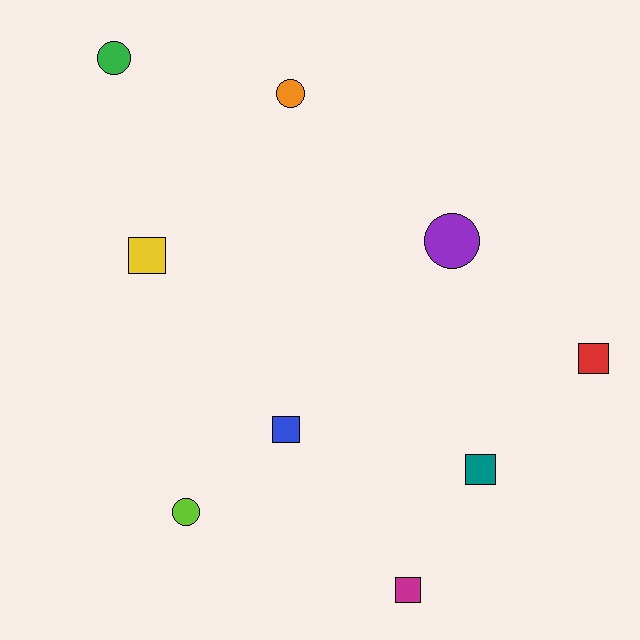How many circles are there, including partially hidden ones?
There are 4 circles.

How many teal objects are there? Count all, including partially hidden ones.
There is 1 teal object.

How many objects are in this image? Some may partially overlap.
There are 9 objects.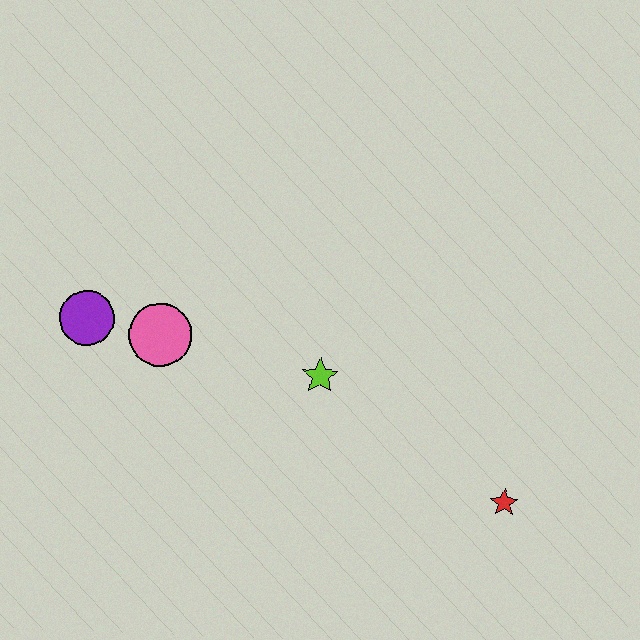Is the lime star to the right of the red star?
No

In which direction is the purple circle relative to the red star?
The purple circle is to the left of the red star.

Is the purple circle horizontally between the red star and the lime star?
No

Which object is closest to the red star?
The lime star is closest to the red star.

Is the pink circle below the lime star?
No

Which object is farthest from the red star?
The purple circle is farthest from the red star.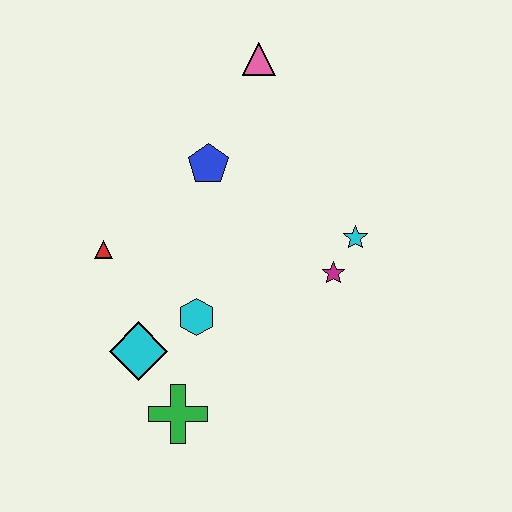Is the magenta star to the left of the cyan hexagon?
No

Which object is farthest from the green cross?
The pink triangle is farthest from the green cross.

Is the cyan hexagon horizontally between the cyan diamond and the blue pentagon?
Yes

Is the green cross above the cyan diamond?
No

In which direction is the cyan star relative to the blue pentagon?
The cyan star is to the right of the blue pentagon.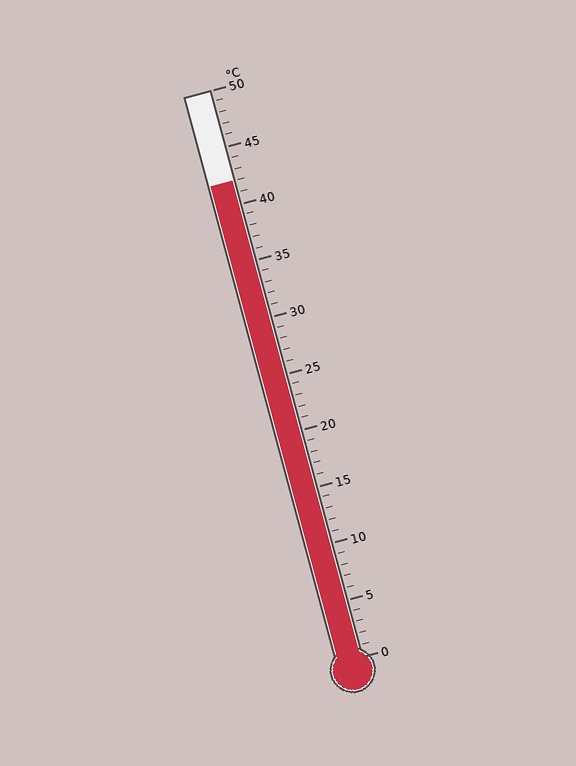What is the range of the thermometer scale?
The thermometer scale ranges from 0°C to 50°C.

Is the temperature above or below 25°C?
The temperature is above 25°C.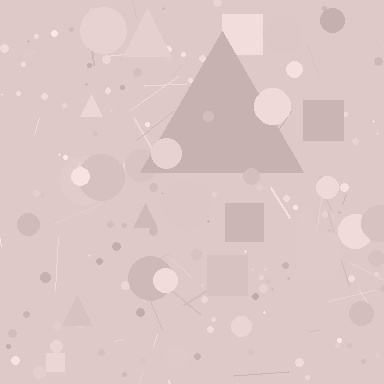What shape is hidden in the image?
A triangle is hidden in the image.